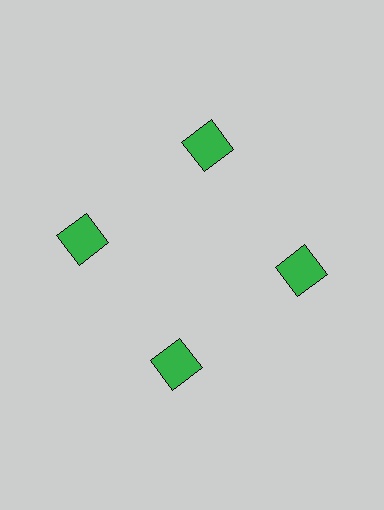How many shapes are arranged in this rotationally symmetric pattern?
There are 4 shapes, arranged in 4 groups of 1.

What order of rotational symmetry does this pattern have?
This pattern has 4-fold rotational symmetry.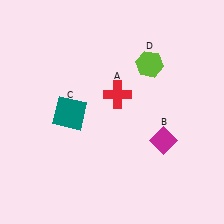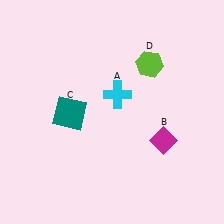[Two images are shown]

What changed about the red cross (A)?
In Image 1, A is red. In Image 2, it changed to cyan.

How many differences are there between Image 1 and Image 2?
There is 1 difference between the two images.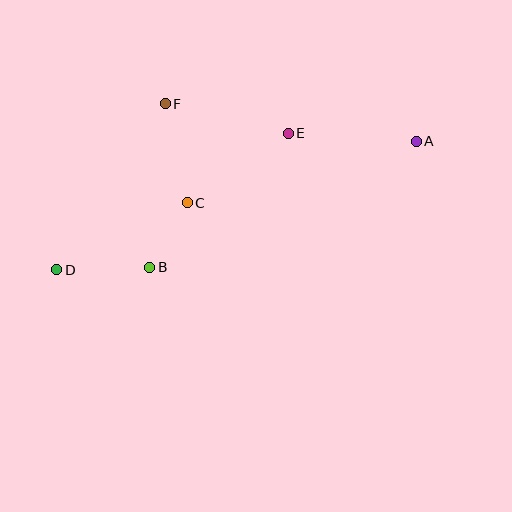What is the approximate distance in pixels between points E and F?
The distance between E and F is approximately 126 pixels.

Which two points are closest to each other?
Points B and C are closest to each other.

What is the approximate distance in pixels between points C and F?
The distance between C and F is approximately 101 pixels.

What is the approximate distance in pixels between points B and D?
The distance between B and D is approximately 93 pixels.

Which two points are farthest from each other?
Points A and D are farthest from each other.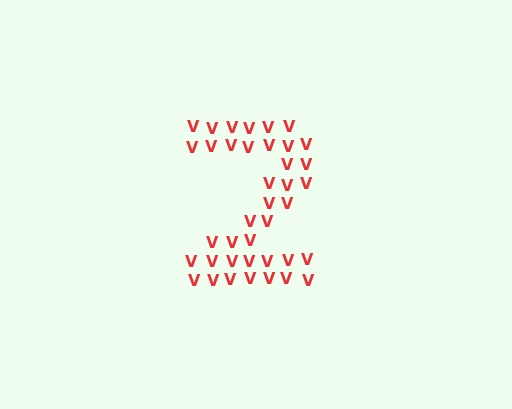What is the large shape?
The large shape is the digit 2.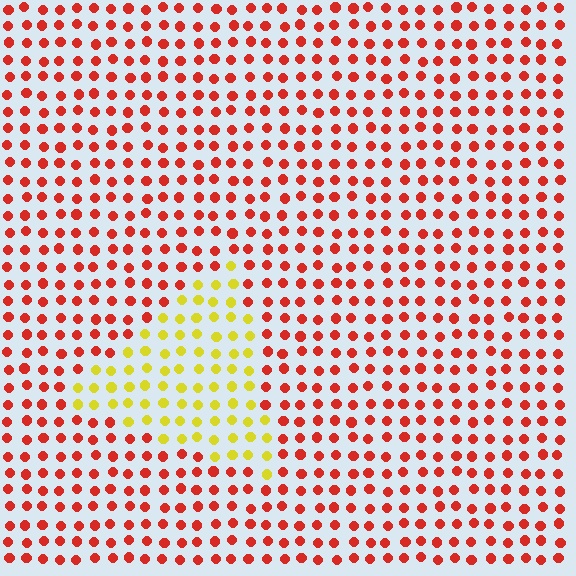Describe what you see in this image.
The image is filled with small red elements in a uniform arrangement. A triangle-shaped region is visible where the elements are tinted to a slightly different hue, forming a subtle color boundary.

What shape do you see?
I see a triangle.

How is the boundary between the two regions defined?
The boundary is defined purely by a slight shift in hue (about 59 degrees). Spacing, size, and orientation are identical on both sides.